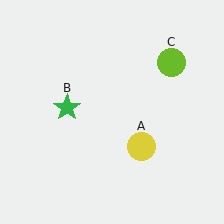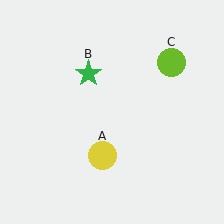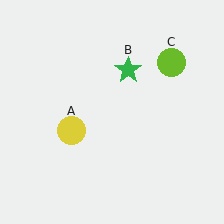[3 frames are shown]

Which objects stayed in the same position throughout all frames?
Lime circle (object C) remained stationary.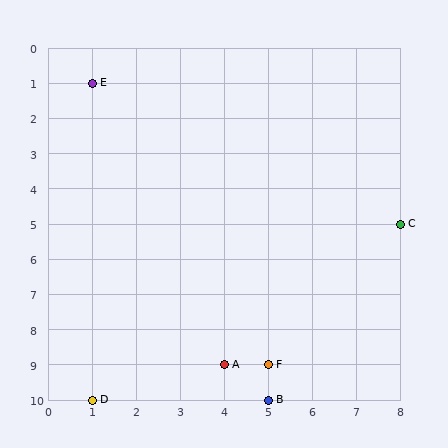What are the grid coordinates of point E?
Point E is at grid coordinates (1, 1).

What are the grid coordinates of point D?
Point D is at grid coordinates (1, 10).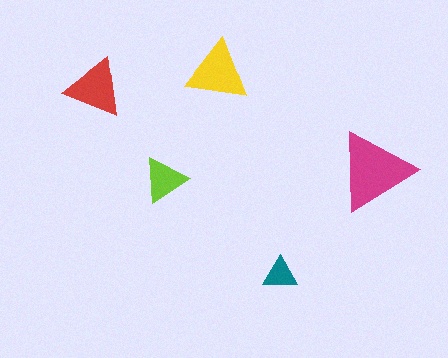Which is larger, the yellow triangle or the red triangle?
The yellow one.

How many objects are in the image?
There are 5 objects in the image.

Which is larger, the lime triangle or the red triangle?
The red one.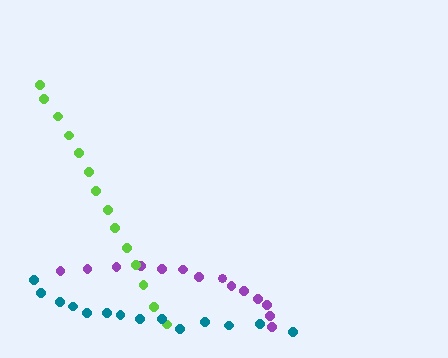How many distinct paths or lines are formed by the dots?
There are 3 distinct paths.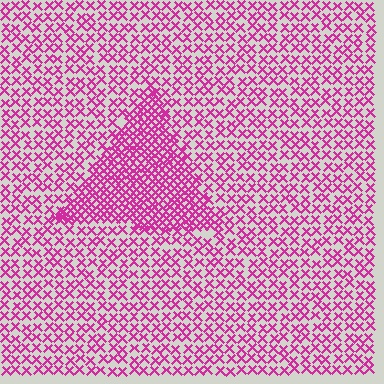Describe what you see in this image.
The image contains small magenta elements arranged at two different densities. A triangle-shaped region is visible where the elements are more densely packed than the surrounding area.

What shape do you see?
I see a triangle.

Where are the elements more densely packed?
The elements are more densely packed inside the triangle boundary.